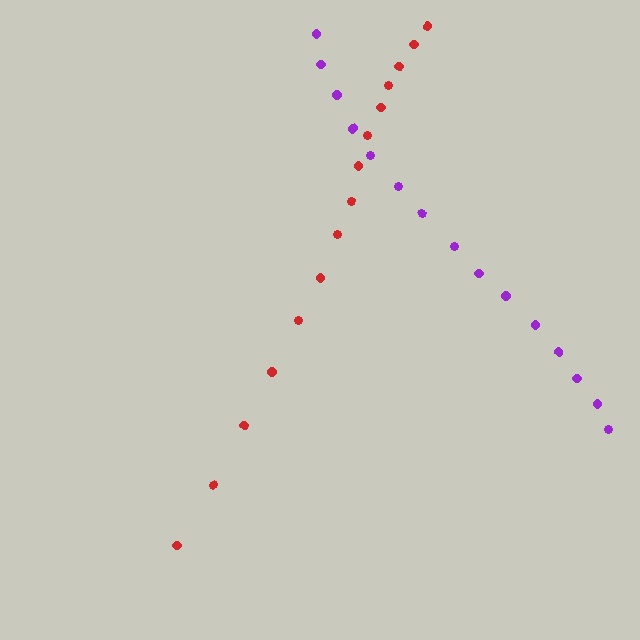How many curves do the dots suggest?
There are 2 distinct paths.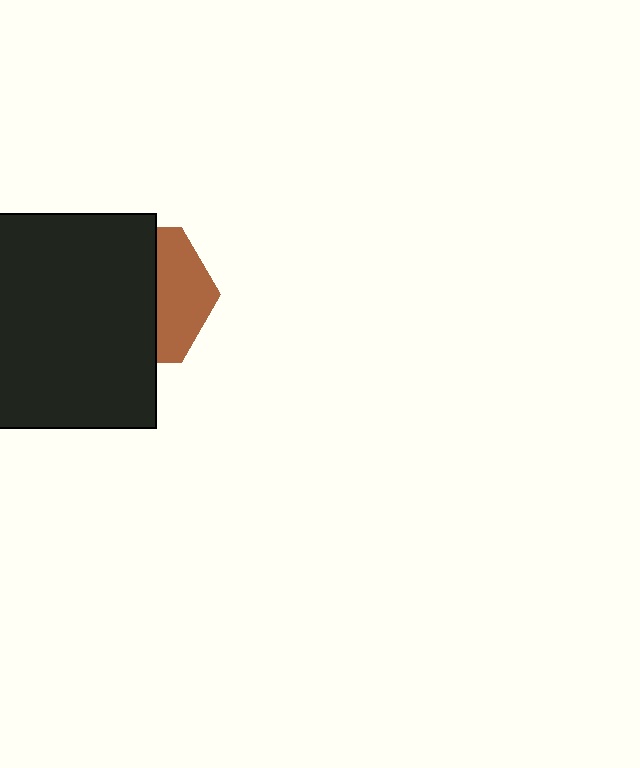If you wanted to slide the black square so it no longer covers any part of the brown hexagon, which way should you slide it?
Slide it left — that is the most direct way to separate the two shapes.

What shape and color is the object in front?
The object in front is a black square.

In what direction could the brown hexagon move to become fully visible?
The brown hexagon could move right. That would shift it out from behind the black square entirely.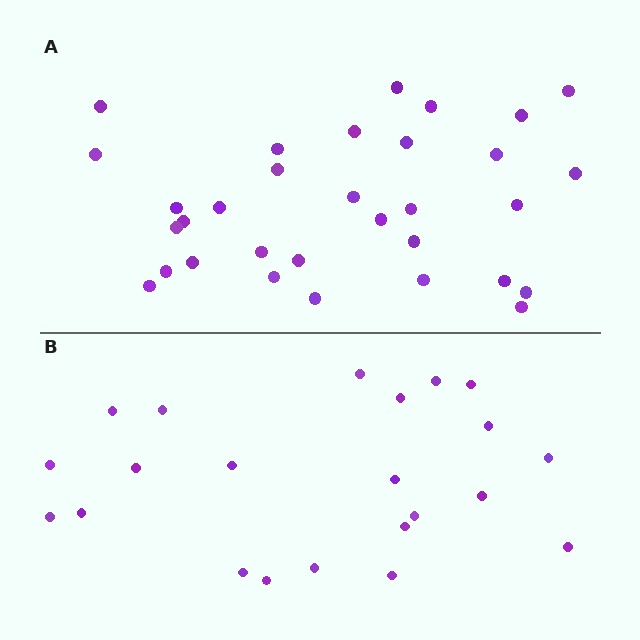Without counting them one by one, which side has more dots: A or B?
Region A (the top region) has more dots.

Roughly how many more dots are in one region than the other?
Region A has roughly 10 or so more dots than region B.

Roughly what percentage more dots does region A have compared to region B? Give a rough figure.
About 45% more.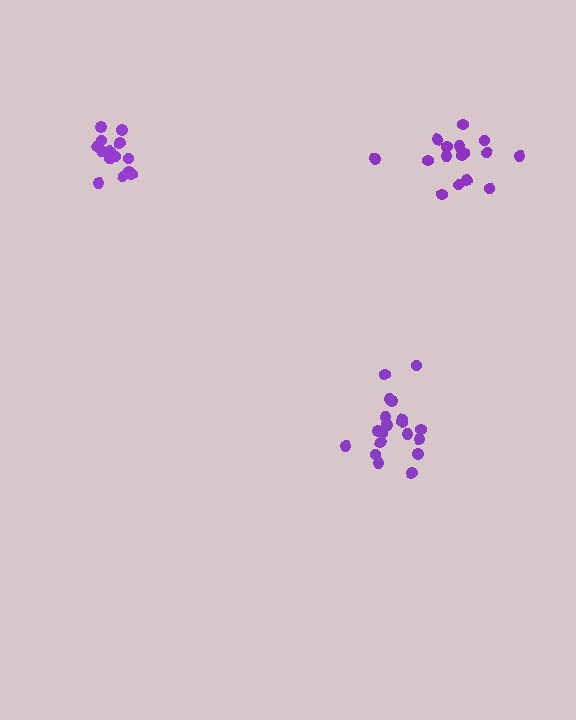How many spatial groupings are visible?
There are 3 spatial groupings.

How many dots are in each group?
Group 1: 14 dots, Group 2: 20 dots, Group 3: 16 dots (50 total).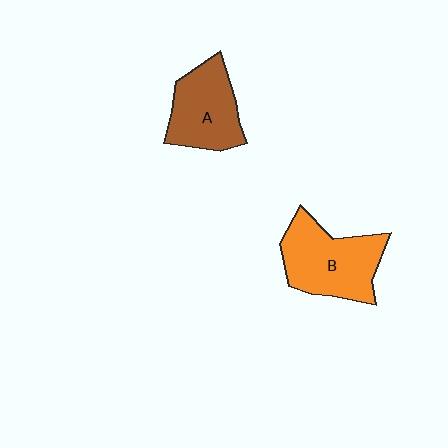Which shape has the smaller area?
Shape A (brown).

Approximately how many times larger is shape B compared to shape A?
Approximately 1.2 times.